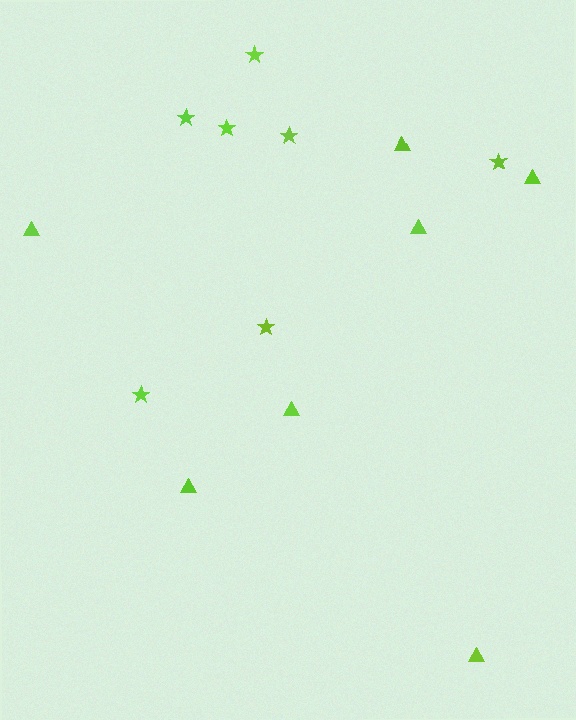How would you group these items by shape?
There are 2 groups: one group of triangles (7) and one group of stars (7).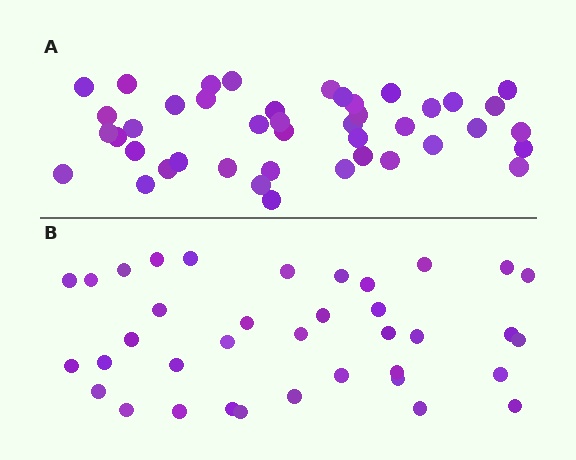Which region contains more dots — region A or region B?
Region A (the top region) has more dots.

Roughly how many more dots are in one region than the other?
Region A has about 6 more dots than region B.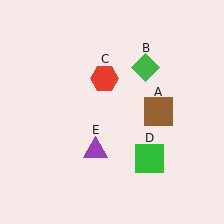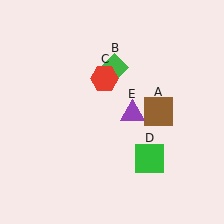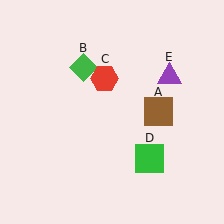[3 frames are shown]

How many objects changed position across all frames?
2 objects changed position: green diamond (object B), purple triangle (object E).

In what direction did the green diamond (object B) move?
The green diamond (object B) moved left.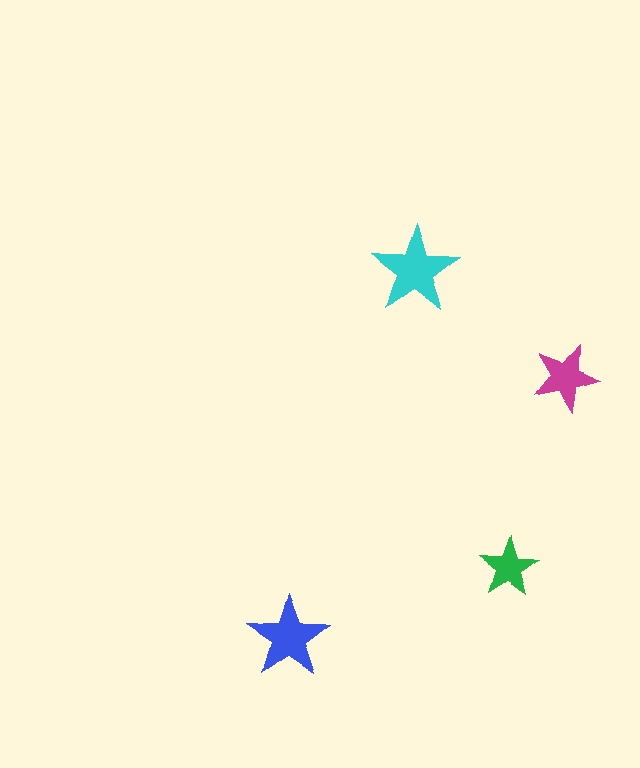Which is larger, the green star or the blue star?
The blue one.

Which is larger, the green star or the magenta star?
The magenta one.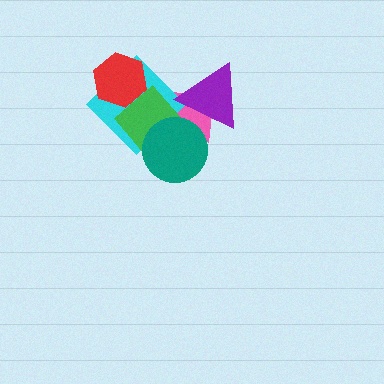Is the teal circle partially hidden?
No, no other shape covers it.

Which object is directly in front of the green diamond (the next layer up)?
The purple triangle is directly in front of the green diamond.